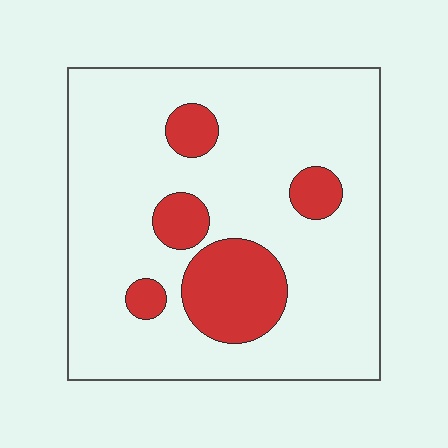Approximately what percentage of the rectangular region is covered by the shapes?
Approximately 20%.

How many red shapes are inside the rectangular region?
5.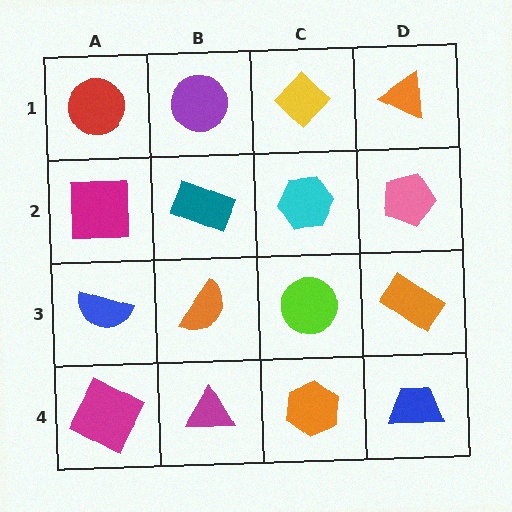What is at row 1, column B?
A purple circle.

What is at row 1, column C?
A yellow diamond.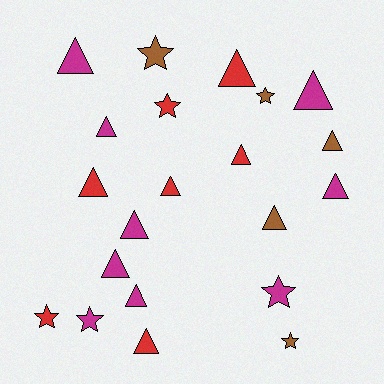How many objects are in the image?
There are 21 objects.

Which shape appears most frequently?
Triangle, with 14 objects.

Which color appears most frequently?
Magenta, with 9 objects.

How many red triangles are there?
There are 5 red triangles.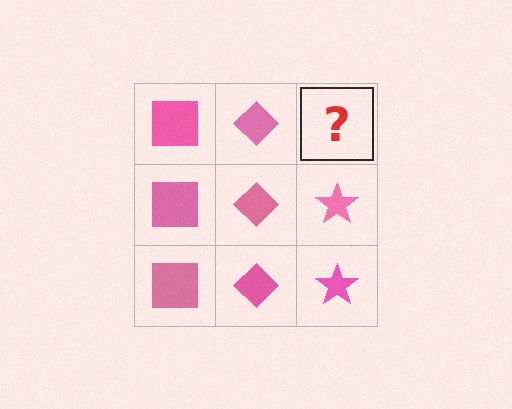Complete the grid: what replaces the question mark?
The question mark should be replaced with a pink star.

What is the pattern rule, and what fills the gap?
The rule is that each column has a consistent shape. The gap should be filled with a pink star.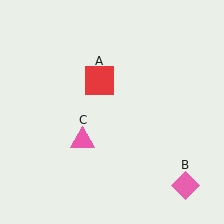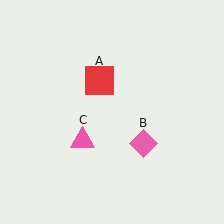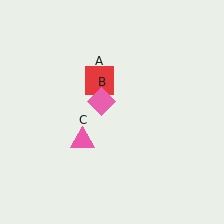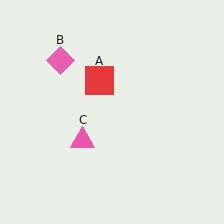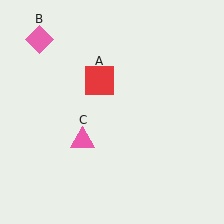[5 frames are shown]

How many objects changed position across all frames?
1 object changed position: pink diamond (object B).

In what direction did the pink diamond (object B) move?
The pink diamond (object B) moved up and to the left.